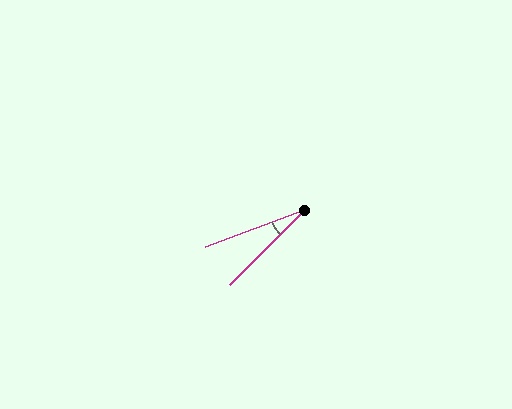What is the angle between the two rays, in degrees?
Approximately 24 degrees.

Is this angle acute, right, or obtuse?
It is acute.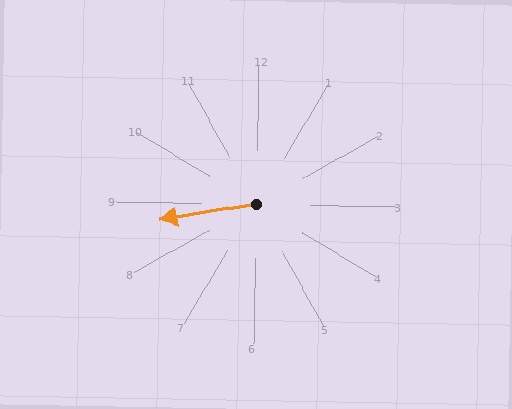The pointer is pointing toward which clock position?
Roughly 9 o'clock.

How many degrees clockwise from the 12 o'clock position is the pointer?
Approximately 260 degrees.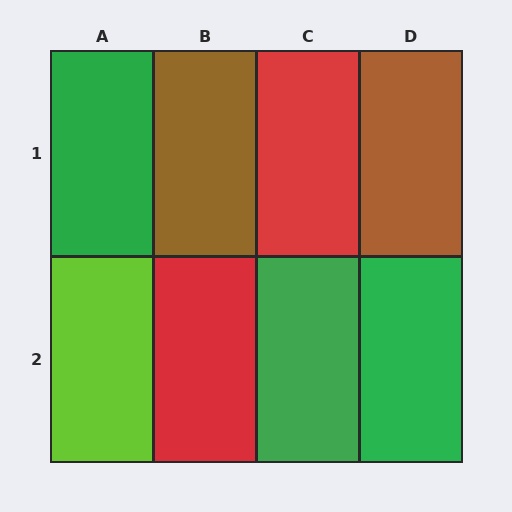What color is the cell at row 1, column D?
Brown.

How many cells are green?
3 cells are green.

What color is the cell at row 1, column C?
Red.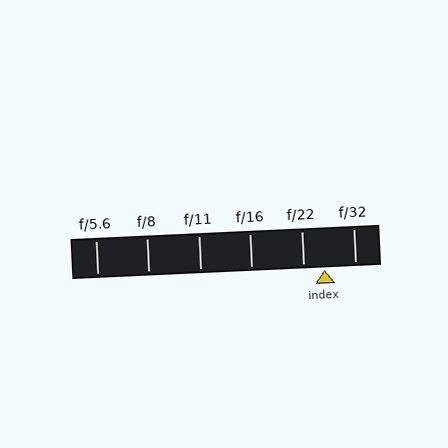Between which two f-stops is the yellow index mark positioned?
The index mark is between f/22 and f/32.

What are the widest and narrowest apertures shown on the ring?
The widest aperture shown is f/5.6 and the narrowest is f/32.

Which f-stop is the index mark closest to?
The index mark is closest to f/22.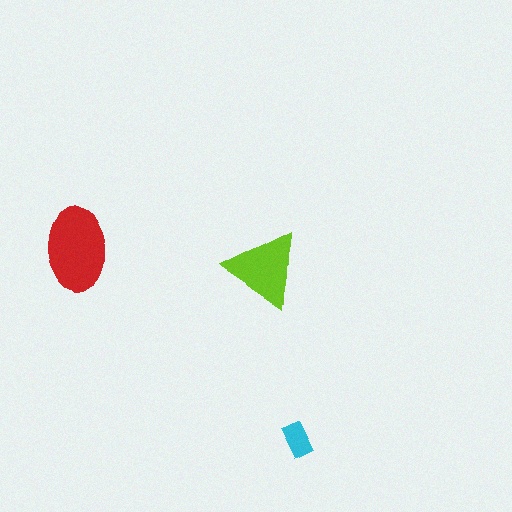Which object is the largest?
The red ellipse.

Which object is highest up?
The red ellipse is topmost.